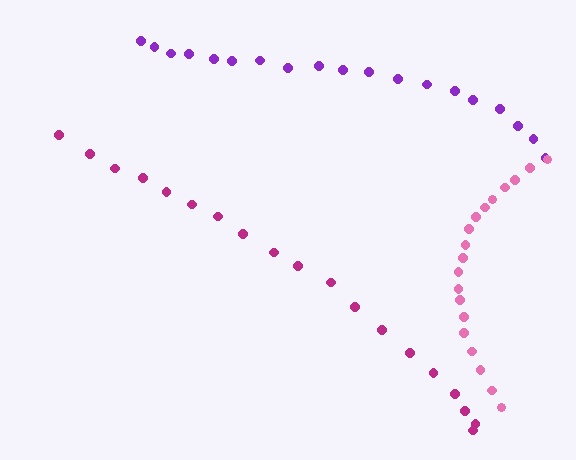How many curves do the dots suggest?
There are 3 distinct paths.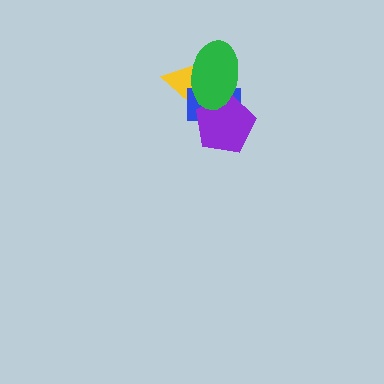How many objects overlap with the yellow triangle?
3 objects overlap with the yellow triangle.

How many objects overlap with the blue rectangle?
3 objects overlap with the blue rectangle.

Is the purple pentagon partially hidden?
Yes, it is partially covered by another shape.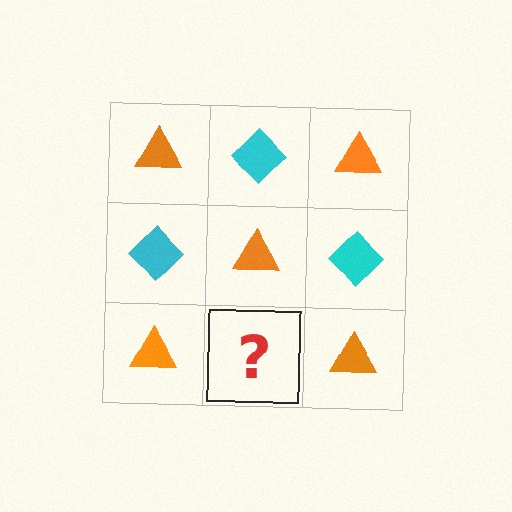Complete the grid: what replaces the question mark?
The question mark should be replaced with a cyan diamond.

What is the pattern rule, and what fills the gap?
The rule is that it alternates orange triangle and cyan diamond in a checkerboard pattern. The gap should be filled with a cyan diamond.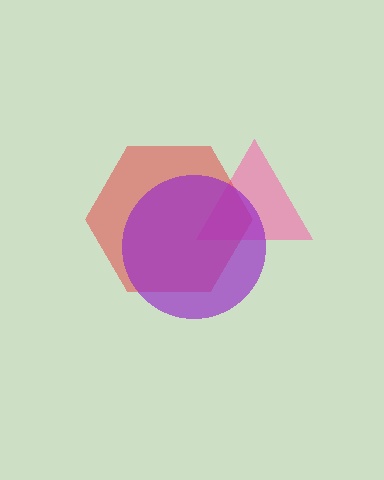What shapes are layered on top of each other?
The layered shapes are: a pink triangle, a red hexagon, a purple circle.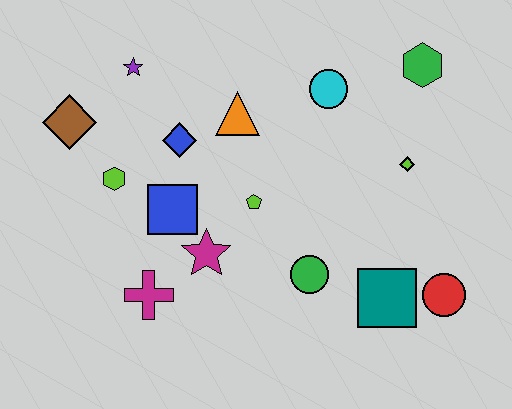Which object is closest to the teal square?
The red circle is closest to the teal square.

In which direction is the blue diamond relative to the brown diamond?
The blue diamond is to the right of the brown diamond.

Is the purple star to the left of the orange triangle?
Yes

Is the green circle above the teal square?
Yes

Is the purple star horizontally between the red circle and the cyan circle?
No